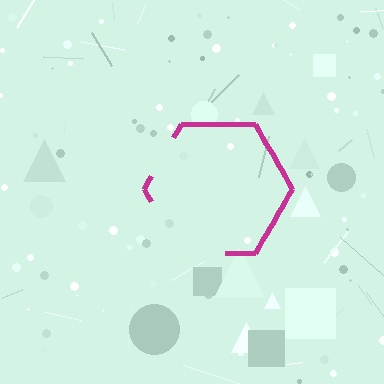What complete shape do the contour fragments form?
The contour fragments form a hexagon.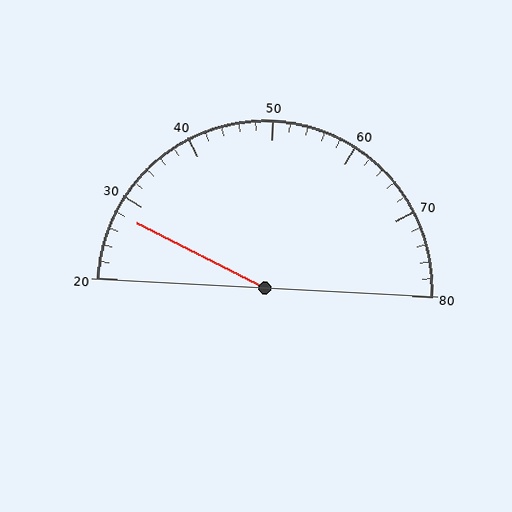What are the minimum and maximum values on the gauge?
The gauge ranges from 20 to 80.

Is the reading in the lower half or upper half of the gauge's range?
The reading is in the lower half of the range (20 to 80).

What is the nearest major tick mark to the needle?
The nearest major tick mark is 30.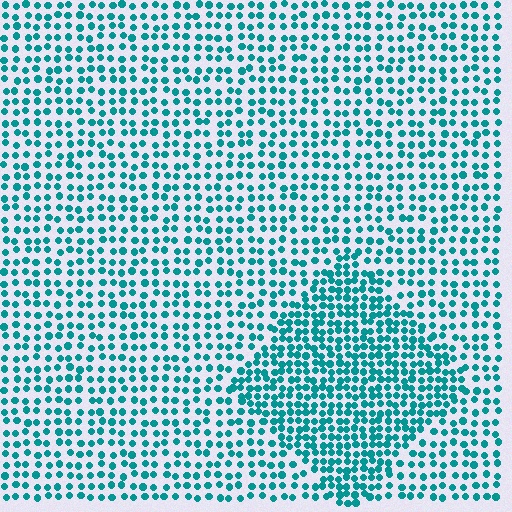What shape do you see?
I see a diamond.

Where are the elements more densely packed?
The elements are more densely packed inside the diamond boundary.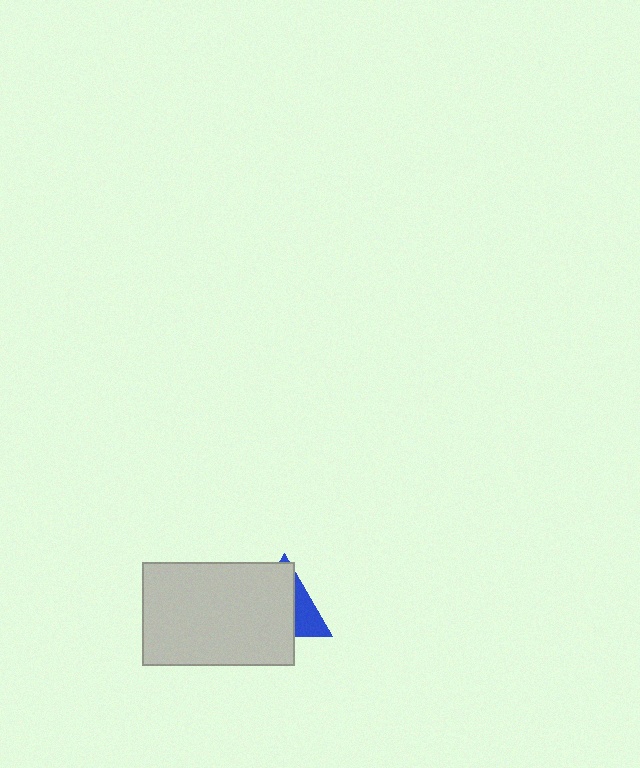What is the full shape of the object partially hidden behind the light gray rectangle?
The partially hidden object is a blue triangle.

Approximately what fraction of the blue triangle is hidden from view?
Roughly 68% of the blue triangle is hidden behind the light gray rectangle.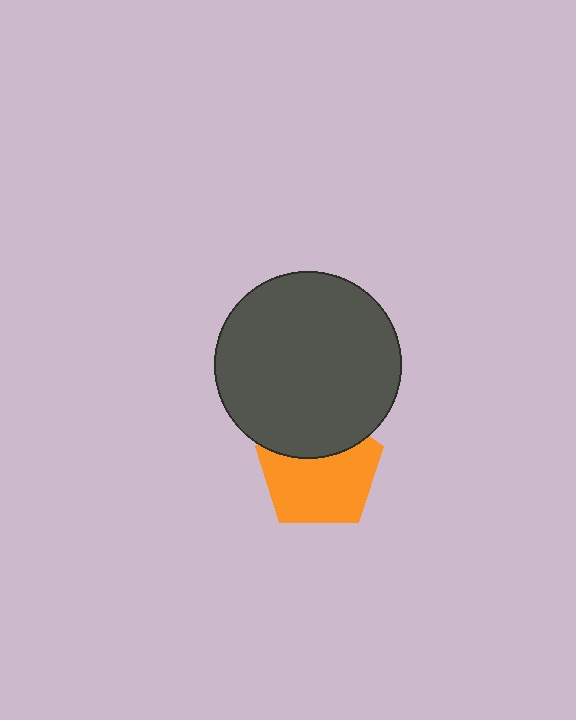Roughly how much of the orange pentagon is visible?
Most of it is visible (roughly 67%).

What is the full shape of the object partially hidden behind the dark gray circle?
The partially hidden object is an orange pentagon.